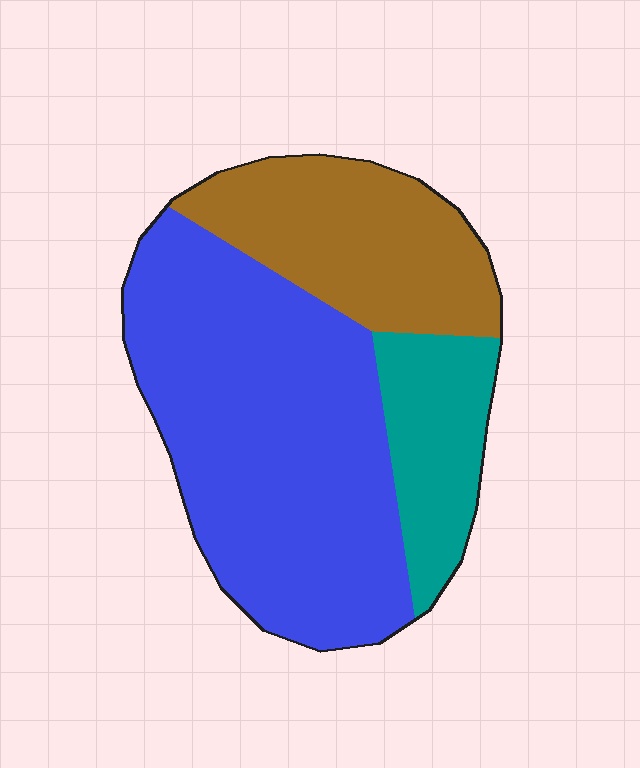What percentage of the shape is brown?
Brown covers about 25% of the shape.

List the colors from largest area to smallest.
From largest to smallest: blue, brown, teal.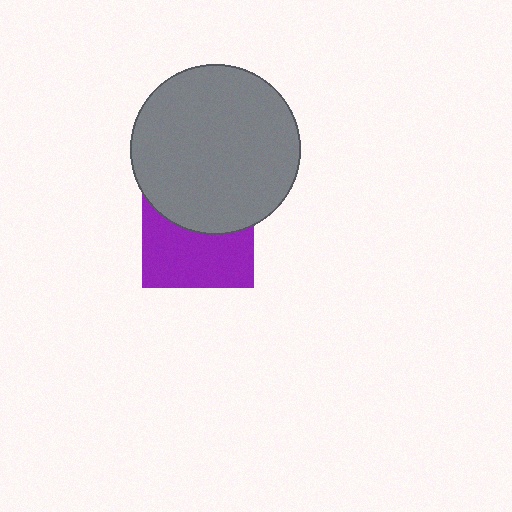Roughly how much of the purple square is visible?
About half of it is visible (roughly 55%).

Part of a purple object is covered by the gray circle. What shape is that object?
It is a square.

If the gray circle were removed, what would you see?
You would see the complete purple square.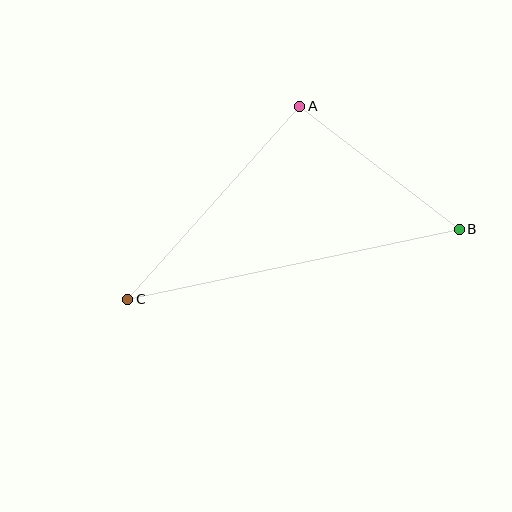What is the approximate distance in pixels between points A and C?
The distance between A and C is approximately 258 pixels.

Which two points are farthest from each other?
Points B and C are farthest from each other.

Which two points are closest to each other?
Points A and B are closest to each other.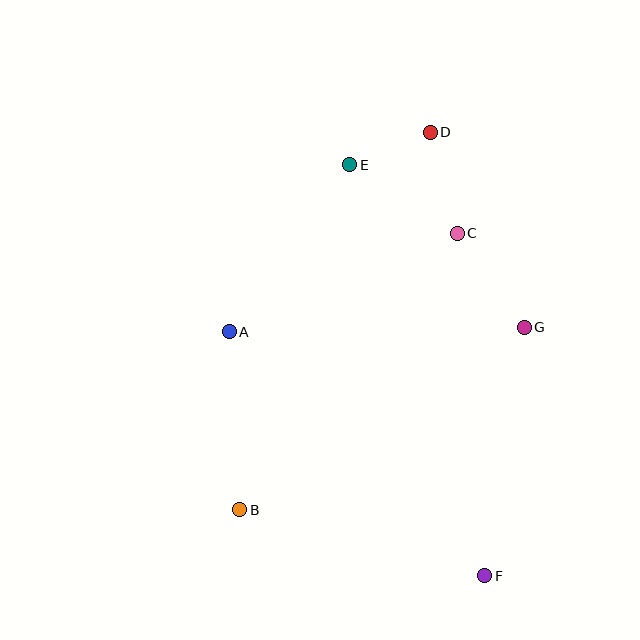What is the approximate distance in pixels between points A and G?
The distance between A and G is approximately 295 pixels.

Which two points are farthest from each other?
Points D and F are farthest from each other.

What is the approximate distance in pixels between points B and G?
The distance between B and G is approximately 338 pixels.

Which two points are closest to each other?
Points D and E are closest to each other.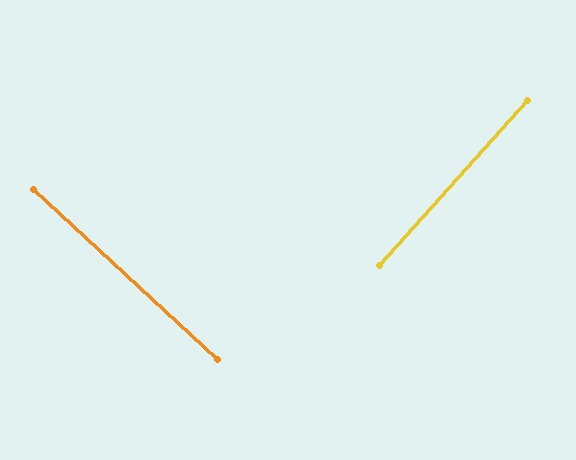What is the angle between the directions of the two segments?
Approximately 89 degrees.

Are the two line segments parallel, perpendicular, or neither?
Perpendicular — they meet at approximately 89°.